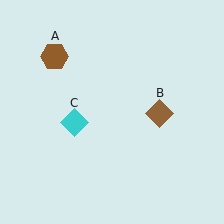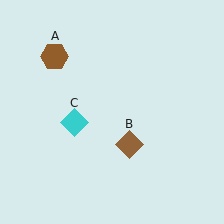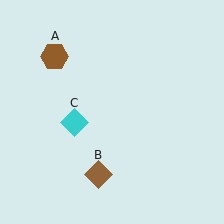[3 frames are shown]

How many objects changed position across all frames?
1 object changed position: brown diamond (object B).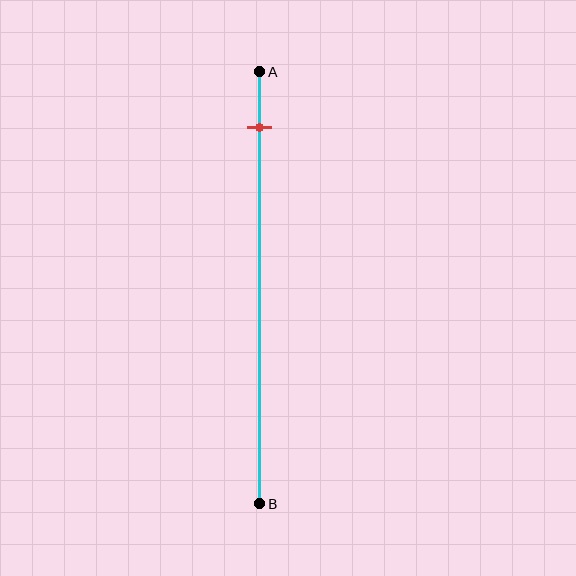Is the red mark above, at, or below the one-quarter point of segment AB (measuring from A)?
The red mark is above the one-quarter point of segment AB.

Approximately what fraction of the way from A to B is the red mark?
The red mark is approximately 15% of the way from A to B.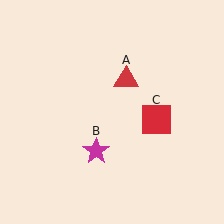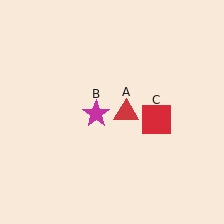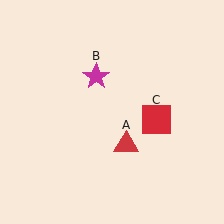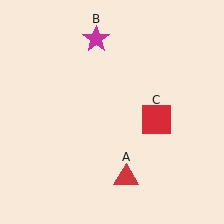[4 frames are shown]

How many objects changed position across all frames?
2 objects changed position: red triangle (object A), magenta star (object B).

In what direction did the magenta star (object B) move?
The magenta star (object B) moved up.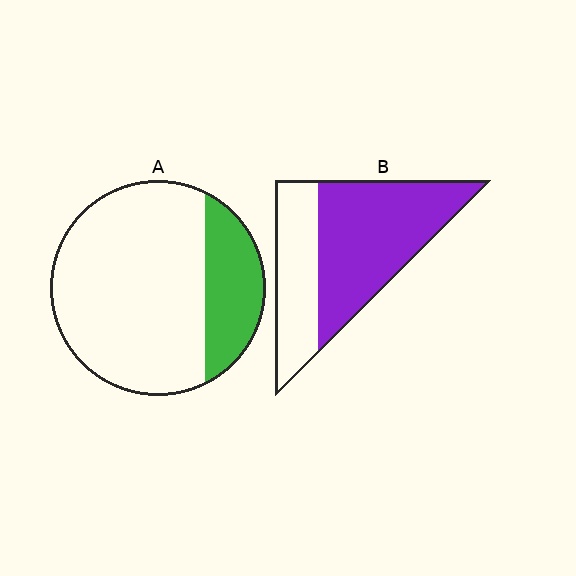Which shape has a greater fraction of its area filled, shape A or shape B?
Shape B.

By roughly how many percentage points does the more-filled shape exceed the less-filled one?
By roughly 40 percentage points (B over A).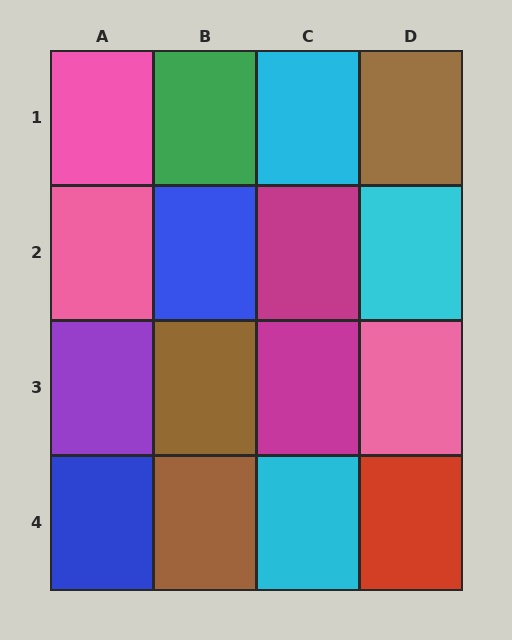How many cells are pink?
3 cells are pink.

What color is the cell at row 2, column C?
Magenta.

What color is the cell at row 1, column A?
Pink.